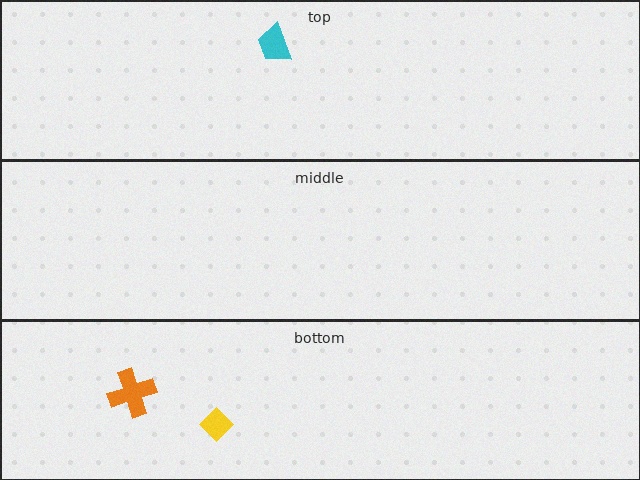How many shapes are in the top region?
1.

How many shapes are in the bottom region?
2.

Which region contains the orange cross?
The bottom region.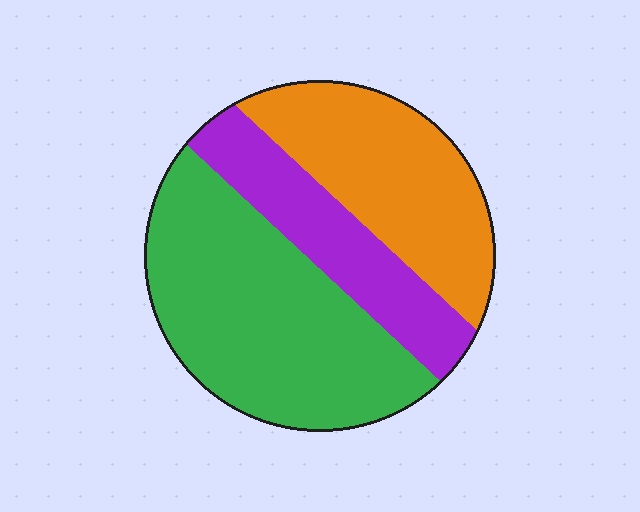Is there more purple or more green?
Green.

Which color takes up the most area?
Green, at roughly 45%.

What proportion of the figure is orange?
Orange takes up about one third (1/3) of the figure.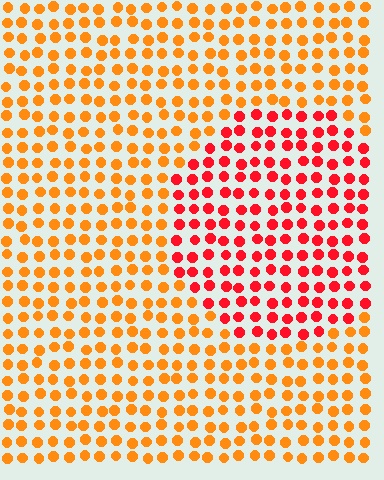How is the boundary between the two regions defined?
The boundary is defined purely by a slight shift in hue (about 37 degrees). Spacing, size, and orientation are identical on both sides.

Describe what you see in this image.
The image is filled with small orange elements in a uniform arrangement. A circle-shaped region is visible where the elements are tinted to a slightly different hue, forming a subtle color boundary.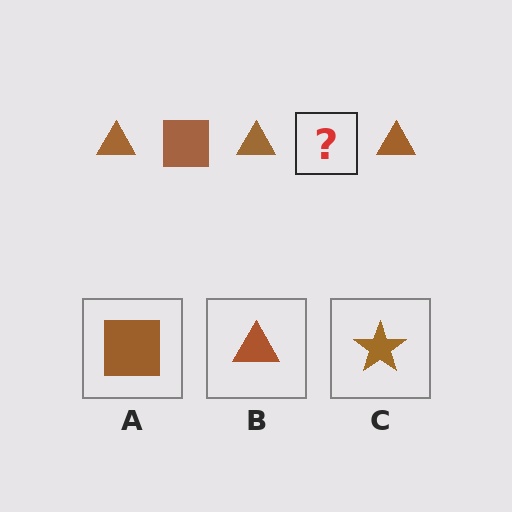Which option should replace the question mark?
Option A.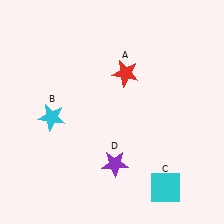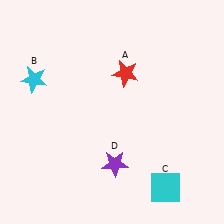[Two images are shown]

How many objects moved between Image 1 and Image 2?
1 object moved between the two images.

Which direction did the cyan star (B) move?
The cyan star (B) moved up.